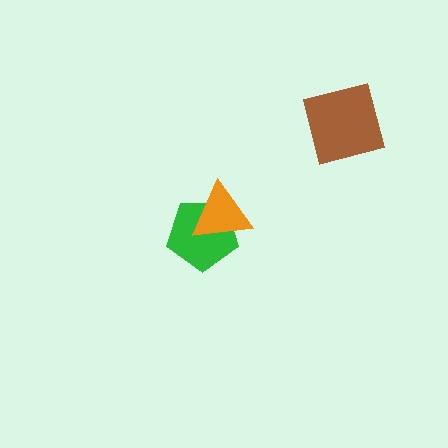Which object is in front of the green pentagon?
The orange triangle is in front of the green pentagon.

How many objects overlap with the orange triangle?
1 object overlaps with the orange triangle.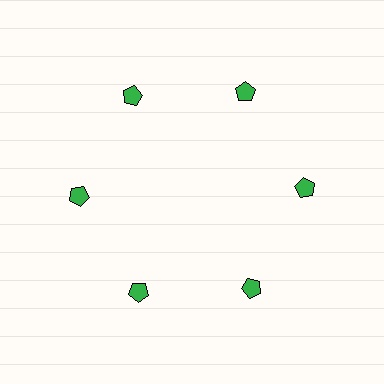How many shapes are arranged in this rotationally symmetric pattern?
There are 6 shapes, arranged in 6 groups of 1.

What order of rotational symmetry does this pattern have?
This pattern has 6-fold rotational symmetry.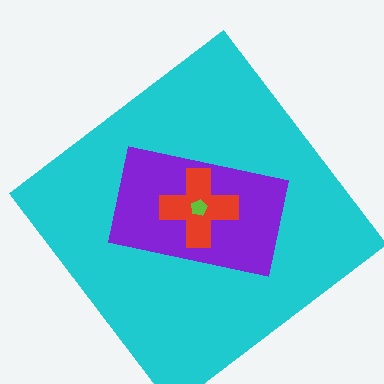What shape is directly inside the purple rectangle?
The red cross.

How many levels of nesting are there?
4.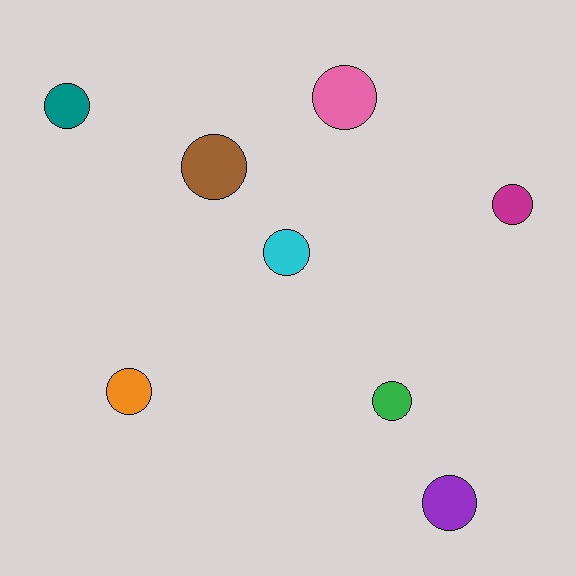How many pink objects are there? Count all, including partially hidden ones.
There is 1 pink object.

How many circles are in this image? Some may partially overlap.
There are 8 circles.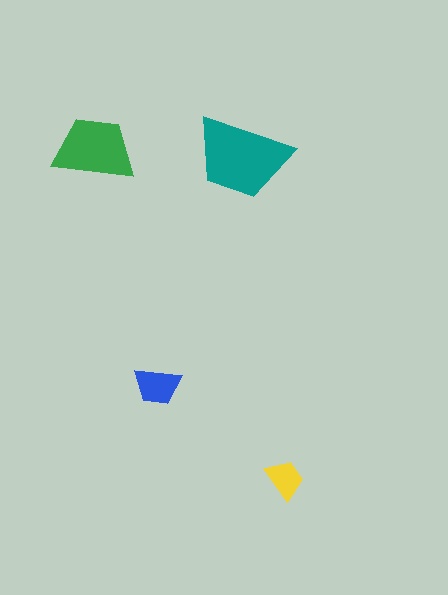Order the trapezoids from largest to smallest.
the teal one, the green one, the blue one, the yellow one.